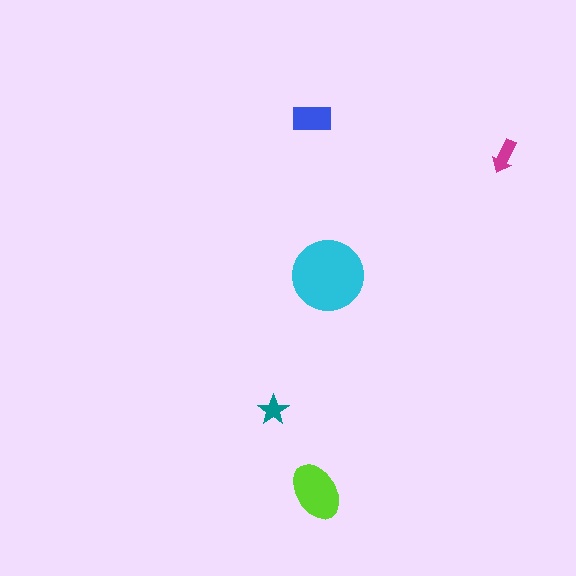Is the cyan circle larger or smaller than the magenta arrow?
Larger.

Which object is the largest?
The cyan circle.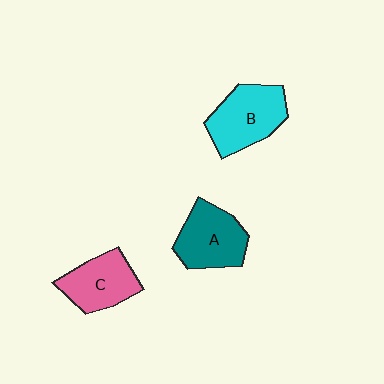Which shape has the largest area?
Shape B (cyan).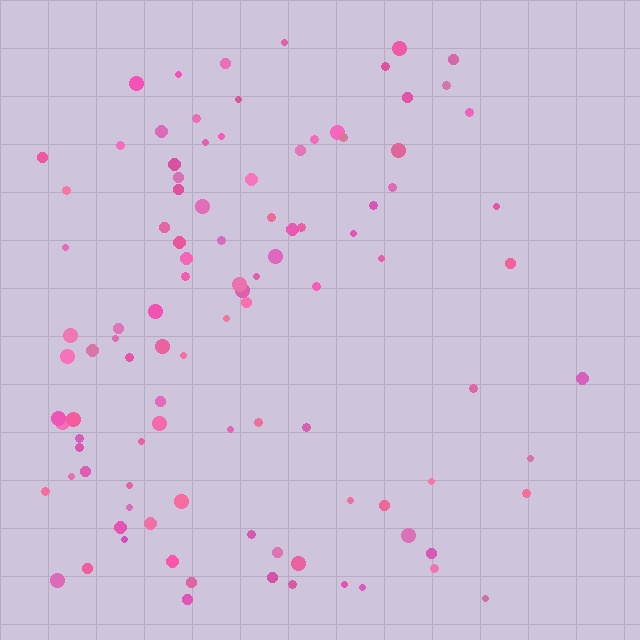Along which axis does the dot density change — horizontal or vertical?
Horizontal.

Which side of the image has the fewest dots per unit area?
The right.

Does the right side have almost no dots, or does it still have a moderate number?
Still a moderate number, just noticeably fewer than the left.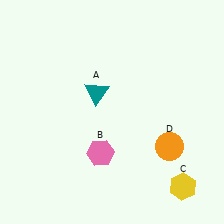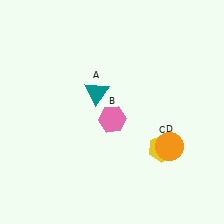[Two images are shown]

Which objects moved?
The objects that moved are: the pink hexagon (B), the yellow hexagon (C).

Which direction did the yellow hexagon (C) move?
The yellow hexagon (C) moved up.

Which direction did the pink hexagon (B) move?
The pink hexagon (B) moved up.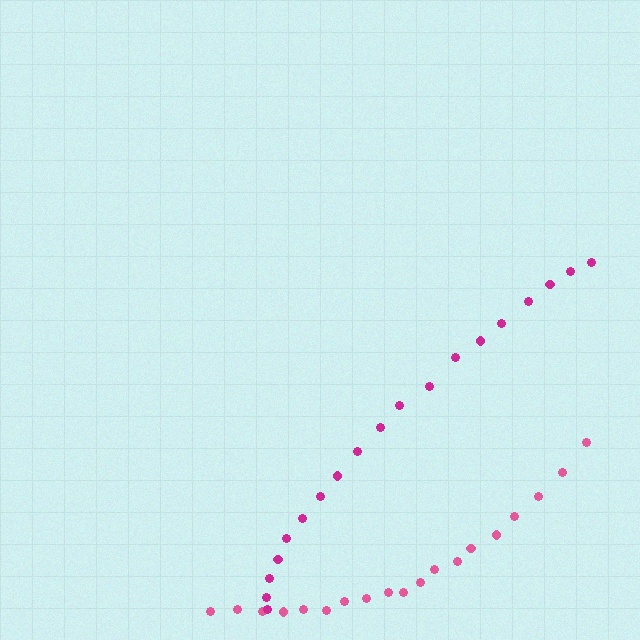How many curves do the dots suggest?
There are 2 distinct paths.